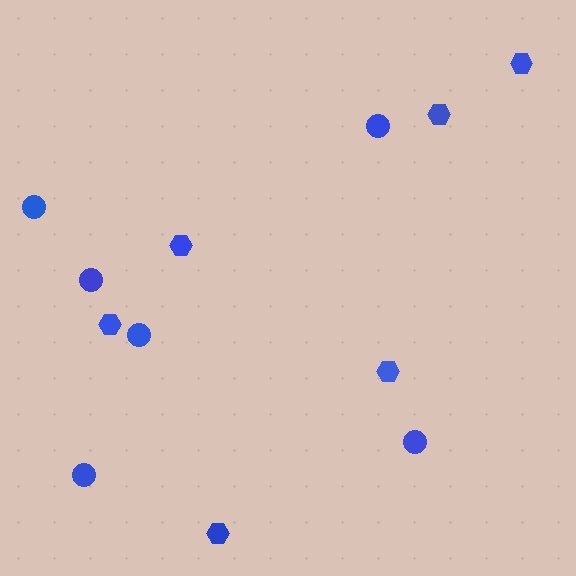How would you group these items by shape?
There are 2 groups: one group of hexagons (6) and one group of circles (6).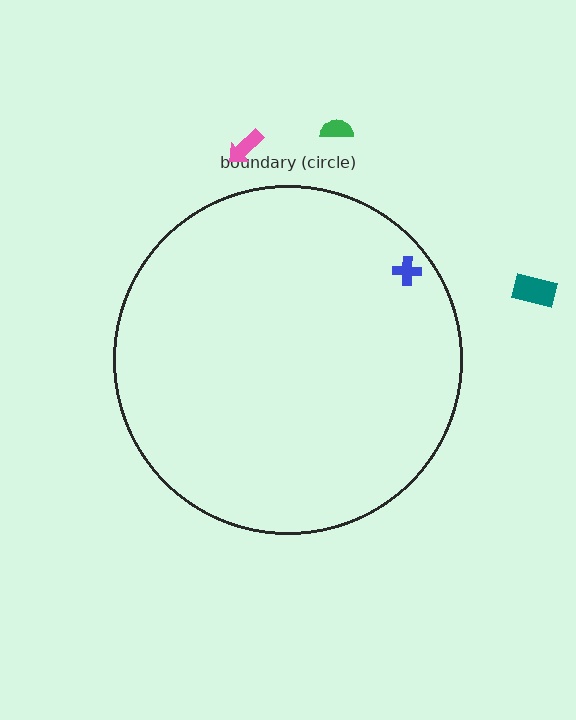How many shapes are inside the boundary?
1 inside, 3 outside.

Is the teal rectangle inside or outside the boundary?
Outside.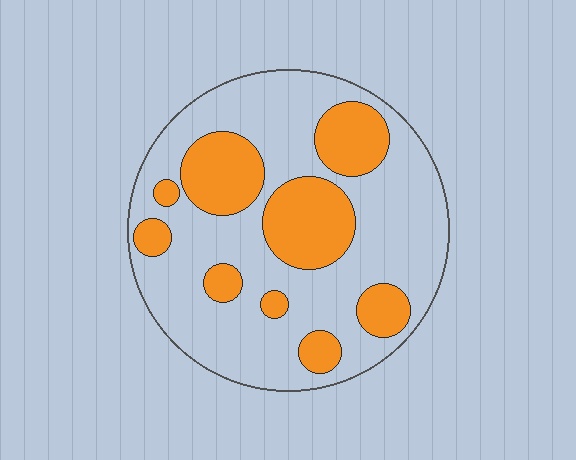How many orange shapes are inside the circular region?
9.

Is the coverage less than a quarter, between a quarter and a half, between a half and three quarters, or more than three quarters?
Between a quarter and a half.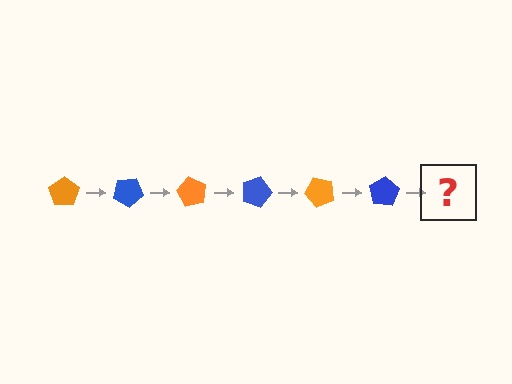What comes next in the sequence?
The next element should be an orange pentagon, rotated 180 degrees from the start.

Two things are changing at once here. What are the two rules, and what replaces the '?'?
The two rules are that it rotates 30 degrees each step and the color cycles through orange and blue. The '?' should be an orange pentagon, rotated 180 degrees from the start.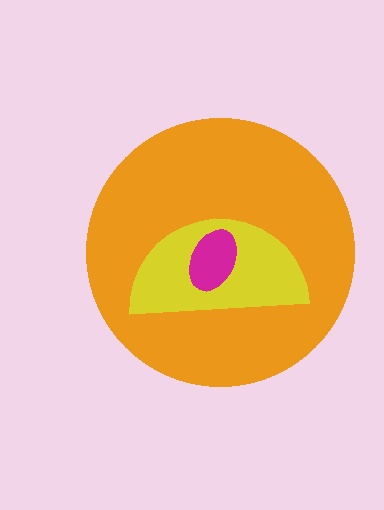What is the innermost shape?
The magenta ellipse.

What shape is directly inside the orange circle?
The yellow semicircle.